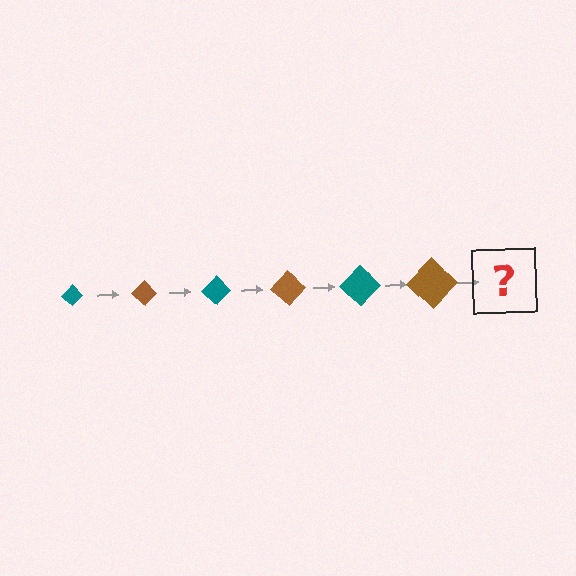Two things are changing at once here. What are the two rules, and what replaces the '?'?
The two rules are that the diamond grows larger each step and the color cycles through teal and brown. The '?' should be a teal diamond, larger than the previous one.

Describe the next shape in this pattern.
It should be a teal diamond, larger than the previous one.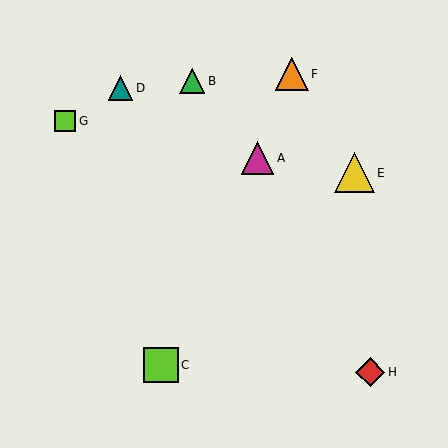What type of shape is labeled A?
Shape A is a magenta triangle.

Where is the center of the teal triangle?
The center of the teal triangle is at (121, 88).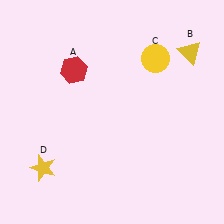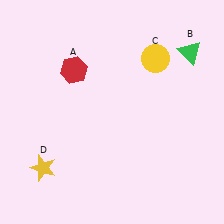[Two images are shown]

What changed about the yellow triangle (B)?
In Image 1, B is yellow. In Image 2, it changed to green.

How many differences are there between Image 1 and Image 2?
There is 1 difference between the two images.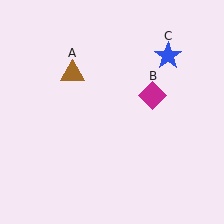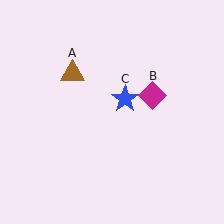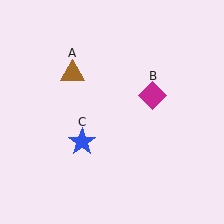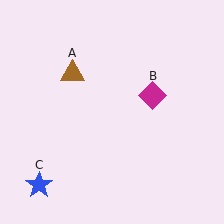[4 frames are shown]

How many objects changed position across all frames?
1 object changed position: blue star (object C).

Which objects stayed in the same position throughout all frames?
Brown triangle (object A) and magenta diamond (object B) remained stationary.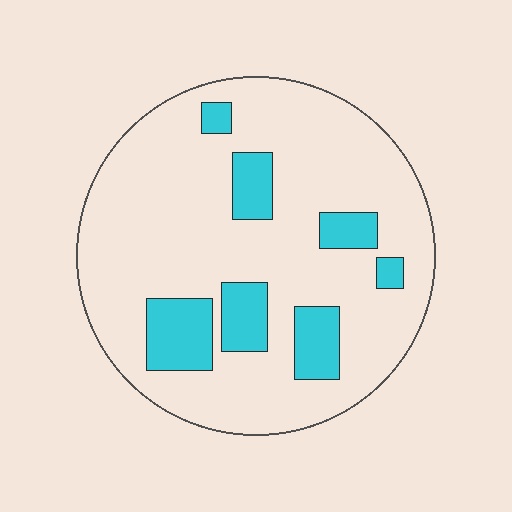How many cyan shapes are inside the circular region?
7.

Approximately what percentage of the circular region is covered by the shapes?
Approximately 20%.